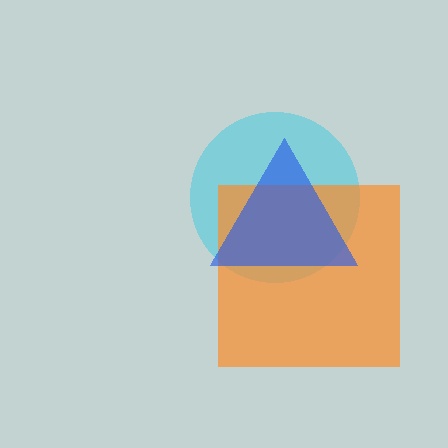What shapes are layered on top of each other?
The layered shapes are: a cyan circle, an orange square, a blue triangle.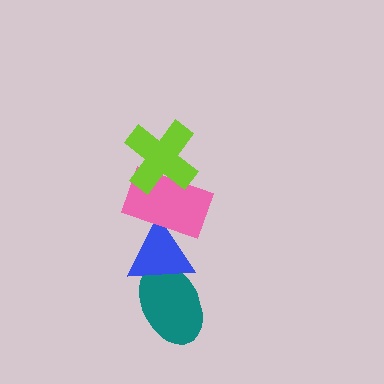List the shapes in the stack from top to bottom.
From top to bottom: the lime cross, the pink rectangle, the blue triangle, the teal ellipse.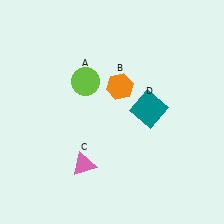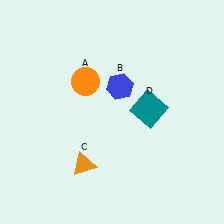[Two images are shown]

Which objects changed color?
A changed from lime to orange. B changed from orange to blue. C changed from pink to orange.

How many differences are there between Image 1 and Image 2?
There are 3 differences between the two images.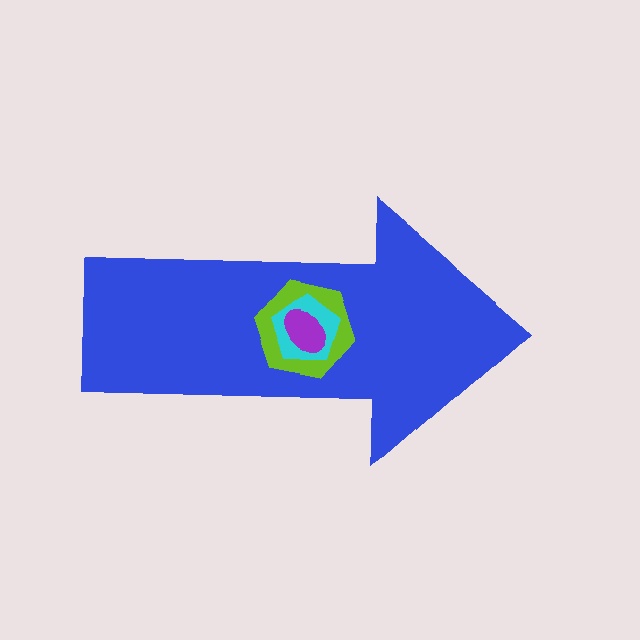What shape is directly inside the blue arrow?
The lime hexagon.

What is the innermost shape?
The purple ellipse.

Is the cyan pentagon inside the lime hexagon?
Yes.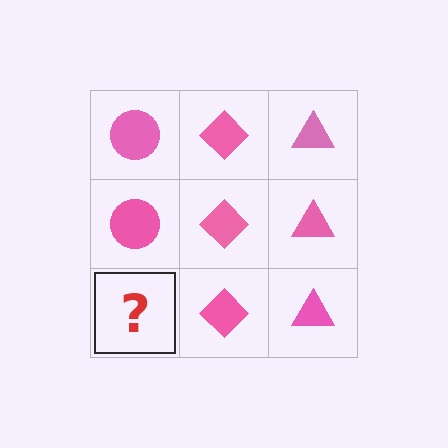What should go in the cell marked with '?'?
The missing cell should contain a pink circle.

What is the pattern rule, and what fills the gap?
The rule is that each column has a consistent shape. The gap should be filled with a pink circle.